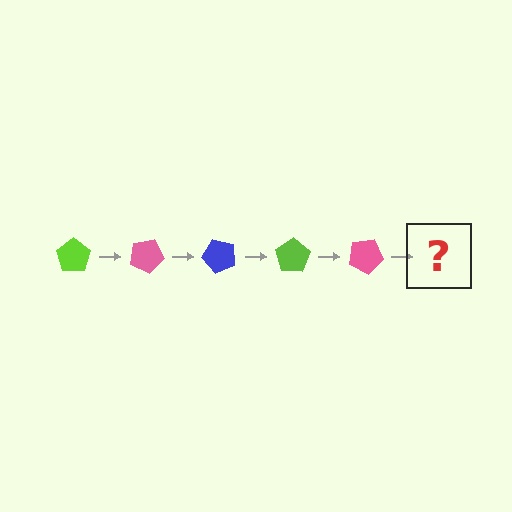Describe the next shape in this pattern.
It should be a blue pentagon, rotated 125 degrees from the start.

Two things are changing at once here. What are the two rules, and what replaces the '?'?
The two rules are that it rotates 25 degrees each step and the color cycles through lime, pink, and blue. The '?' should be a blue pentagon, rotated 125 degrees from the start.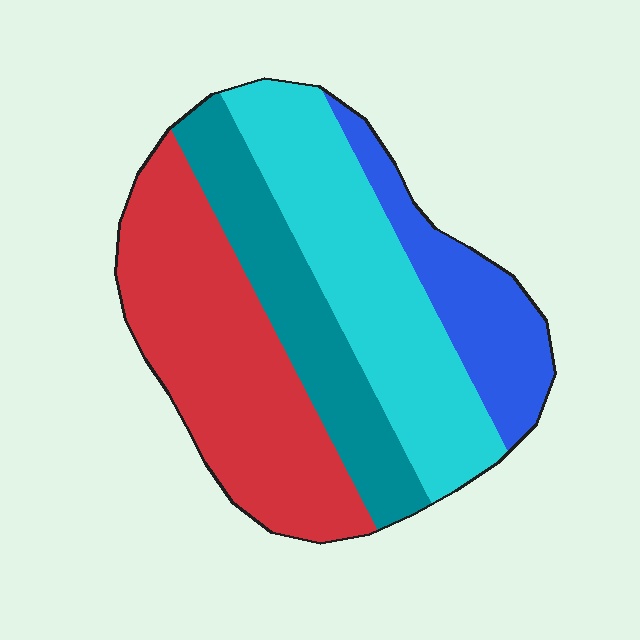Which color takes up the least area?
Blue, at roughly 15%.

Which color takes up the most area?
Red, at roughly 35%.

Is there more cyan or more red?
Red.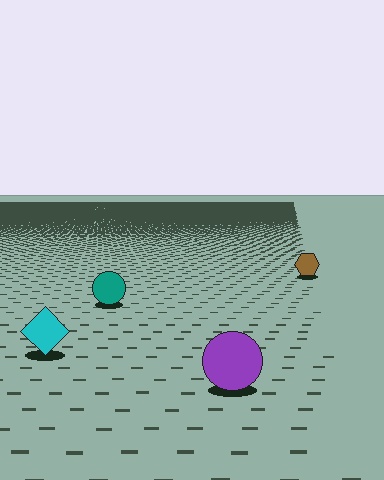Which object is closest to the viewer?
The purple circle is closest. The texture marks near it are larger and more spread out.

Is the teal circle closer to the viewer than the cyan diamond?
No. The cyan diamond is closer — you can tell from the texture gradient: the ground texture is coarser near it.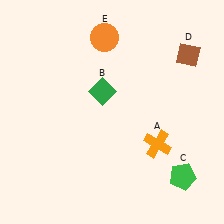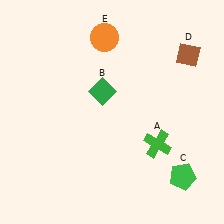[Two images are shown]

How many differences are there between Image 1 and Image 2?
There is 1 difference between the two images.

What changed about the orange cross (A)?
In Image 1, A is orange. In Image 2, it changed to green.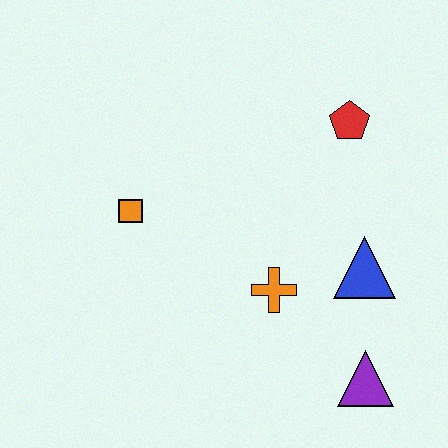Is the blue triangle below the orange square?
Yes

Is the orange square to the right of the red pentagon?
No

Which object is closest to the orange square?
The orange cross is closest to the orange square.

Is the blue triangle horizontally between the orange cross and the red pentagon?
No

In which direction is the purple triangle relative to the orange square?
The purple triangle is to the right of the orange square.